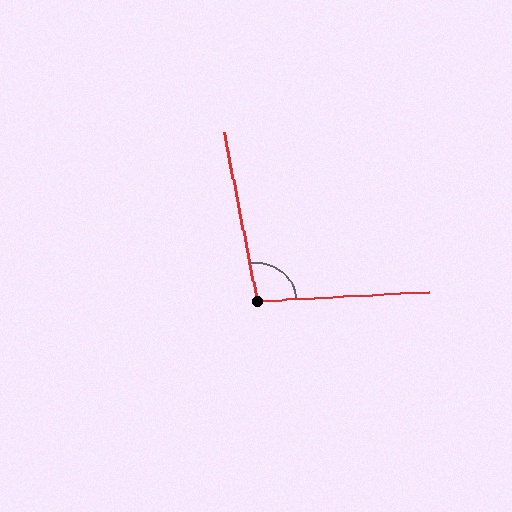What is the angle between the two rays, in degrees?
Approximately 98 degrees.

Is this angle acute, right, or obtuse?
It is obtuse.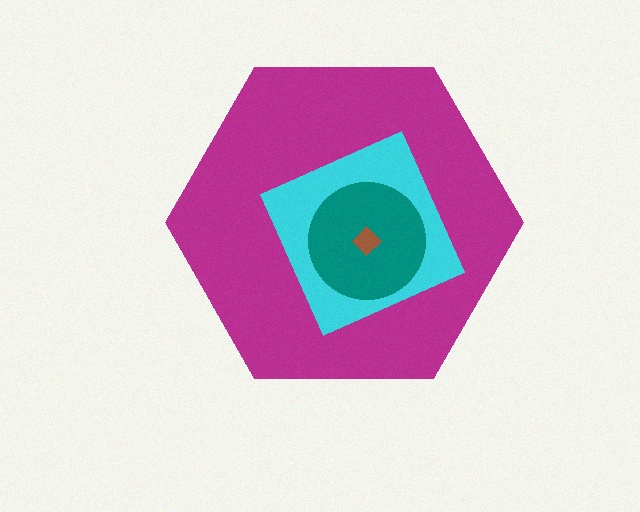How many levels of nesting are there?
4.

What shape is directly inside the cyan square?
The teal circle.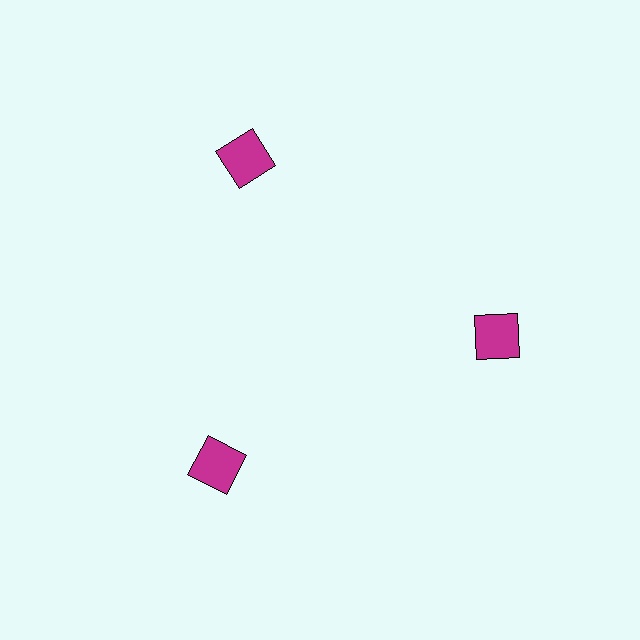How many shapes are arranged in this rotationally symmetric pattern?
There are 3 shapes, arranged in 3 groups of 1.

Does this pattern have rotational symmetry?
Yes, this pattern has 3-fold rotational symmetry. It looks the same after rotating 120 degrees around the center.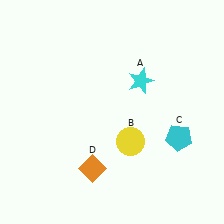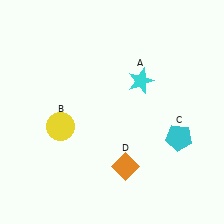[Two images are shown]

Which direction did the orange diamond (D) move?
The orange diamond (D) moved right.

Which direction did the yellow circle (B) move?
The yellow circle (B) moved left.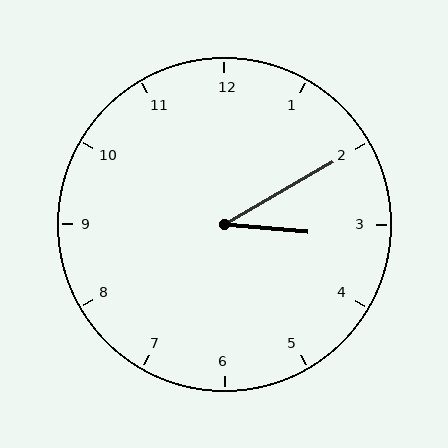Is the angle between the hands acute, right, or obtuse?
It is acute.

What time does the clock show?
3:10.